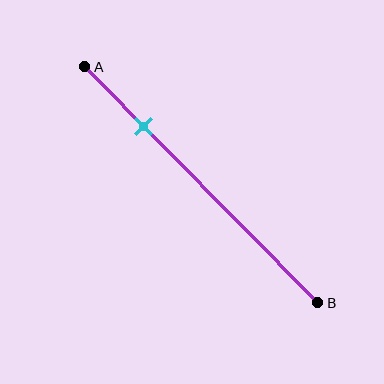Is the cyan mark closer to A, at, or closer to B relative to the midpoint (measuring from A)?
The cyan mark is closer to point A than the midpoint of segment AB.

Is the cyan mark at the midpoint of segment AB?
No, the mark is at about 25% from A, not at the 50% midpoint.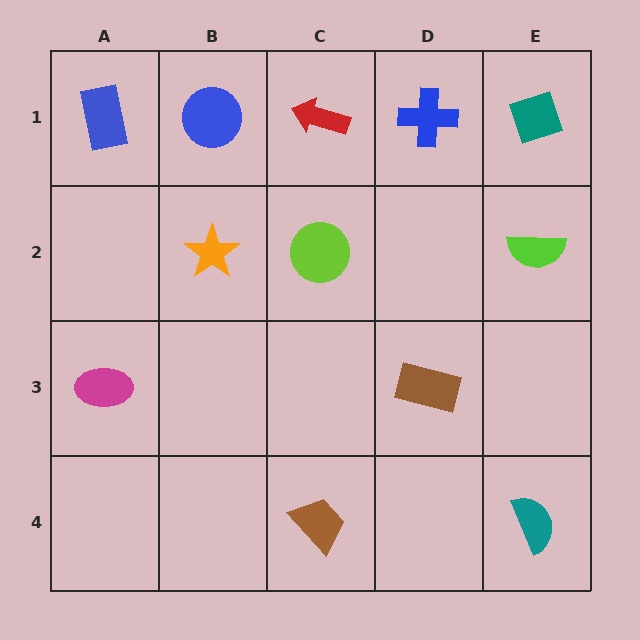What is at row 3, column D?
A brown rectangle.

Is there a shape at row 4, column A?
No, that cell is empty.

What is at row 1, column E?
A teal diamond.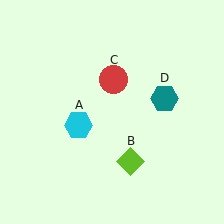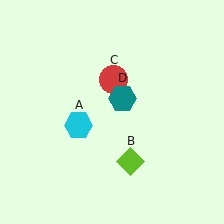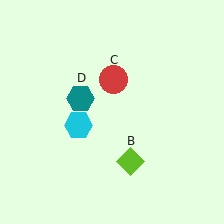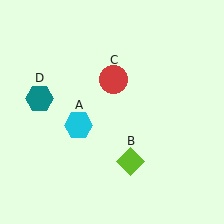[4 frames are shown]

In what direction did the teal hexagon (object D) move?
The teal hexagon (object D) moved left.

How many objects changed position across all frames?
1 object changed position: teal hexagon (object D).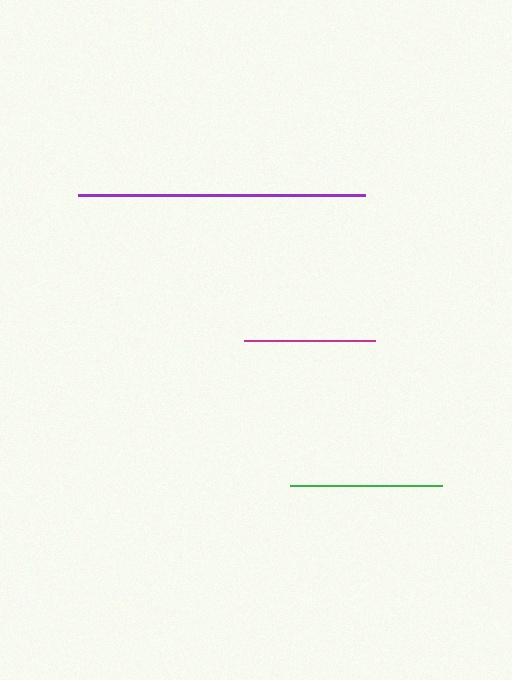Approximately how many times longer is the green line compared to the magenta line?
The green line is approximately 1.2 times the length of the magenta line.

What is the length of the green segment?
The green segment is approximately 152 pixels long.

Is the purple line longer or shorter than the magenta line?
The purple line is longer than the magenta line.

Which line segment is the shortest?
The magenta line is the shortest at approximately 131 pixels.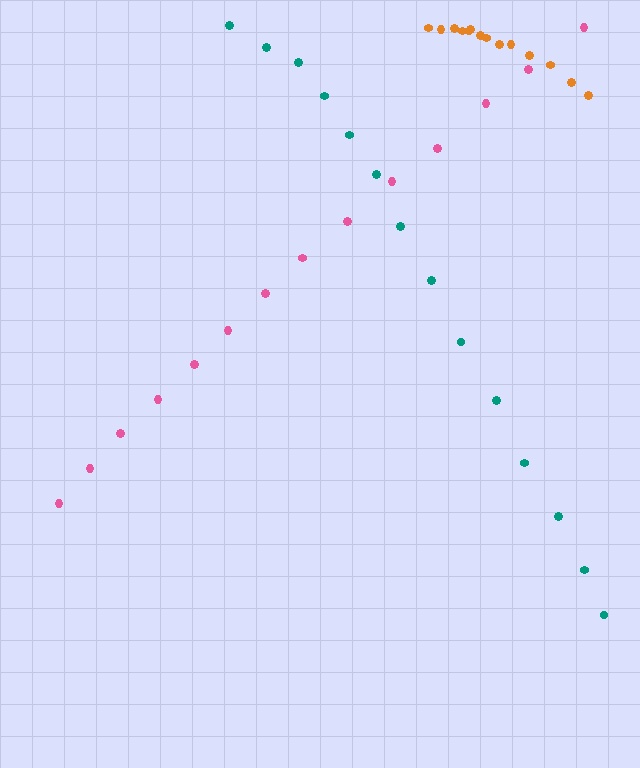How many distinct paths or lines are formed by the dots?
There are 3 distinct paths.